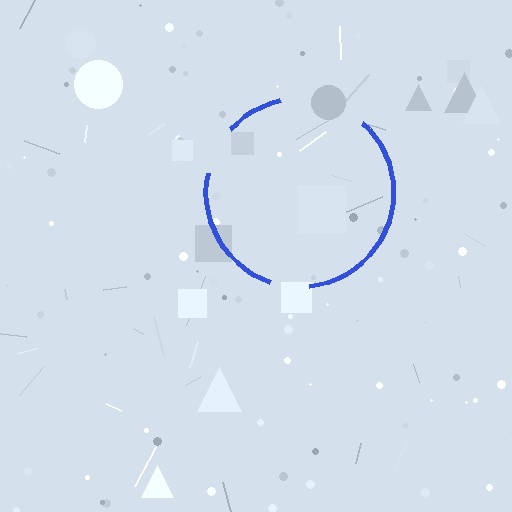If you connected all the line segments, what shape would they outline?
They would outline a circle.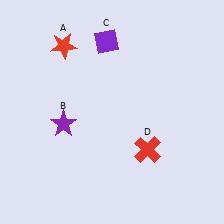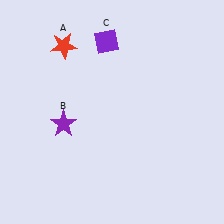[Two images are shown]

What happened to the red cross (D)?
The red cross (D) was removed in Image 2. It was in the bottom-right area of Image 1.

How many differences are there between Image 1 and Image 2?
There is 1 difference between the two images.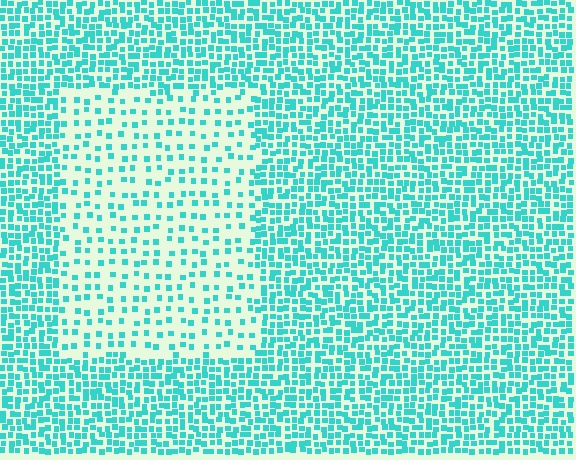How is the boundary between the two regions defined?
The boundary is defined by a change in element density (approximately 2.5x ratio). All elements are the same color, size, and shape.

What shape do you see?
I see a rectangle.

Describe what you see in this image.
The image contains small cyan elements arranged at two different densities. A rectangle-shaped region is visible where the elements are less densely packed than the surrounding area.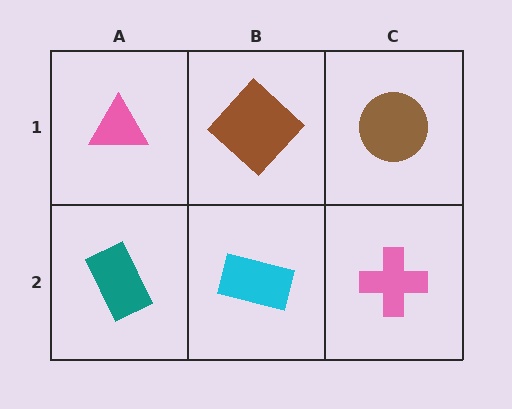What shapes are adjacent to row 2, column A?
A pink triangle (row 1, column A), a cyan rectangle (row 2, column B).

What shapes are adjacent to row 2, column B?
A brown diamond (row 1, column B), a teal rectangle (row 2, column A), a pink cross (row 2, column C).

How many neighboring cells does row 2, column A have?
2.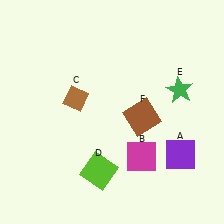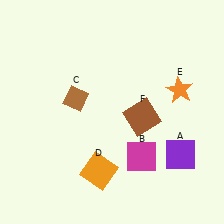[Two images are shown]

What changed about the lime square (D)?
In Image 1, D is lime. In Image 2, it changed to orange.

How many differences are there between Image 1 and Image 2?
There are 2 differences between the two images.